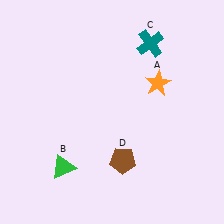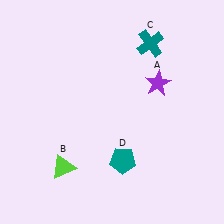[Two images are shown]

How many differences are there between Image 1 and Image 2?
There are 3 differences between the two images.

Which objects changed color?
A changed from orange to purple. B changed from green to lime. D changed from brown to teal.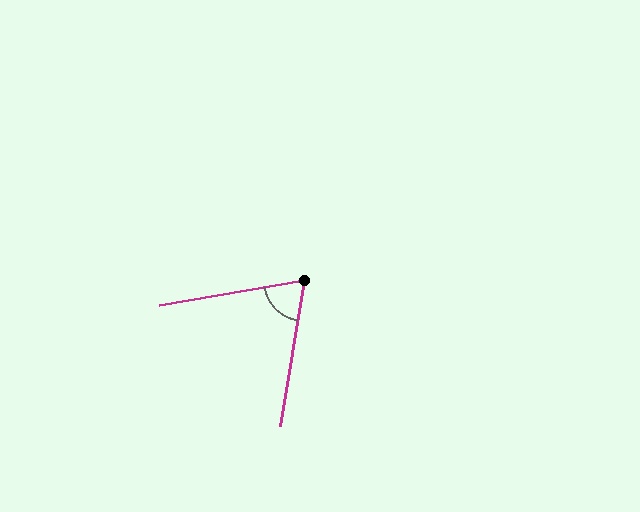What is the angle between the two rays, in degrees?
Approximately 71 degrees.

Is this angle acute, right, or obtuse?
It is acute.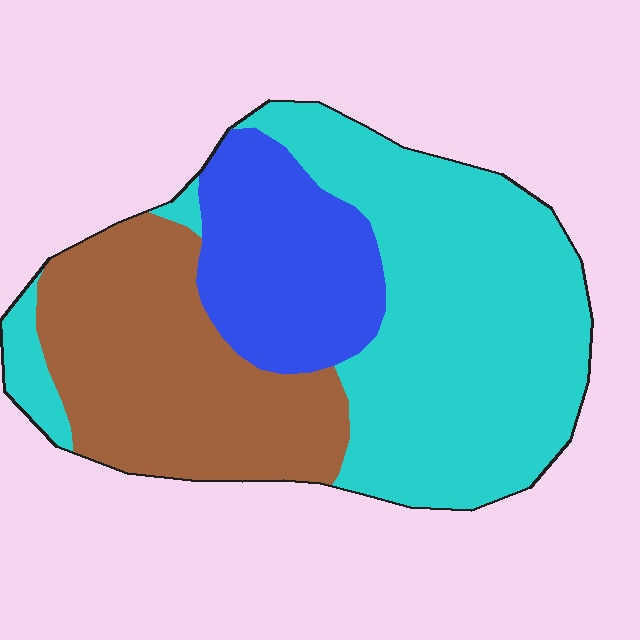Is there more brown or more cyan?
Cyan.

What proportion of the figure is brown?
Brown covers 31% of the figure.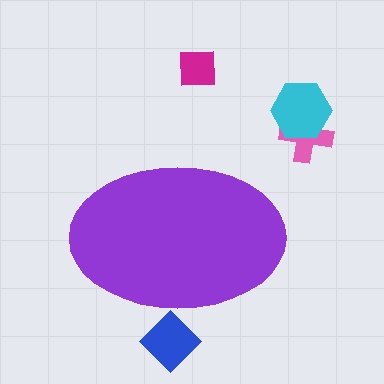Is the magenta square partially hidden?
No, the magenta square is fully visible.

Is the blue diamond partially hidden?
Yes, the blue diamond is partially hidden behind the purple ellipse.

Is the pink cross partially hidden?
No, the pink cross is fully visible.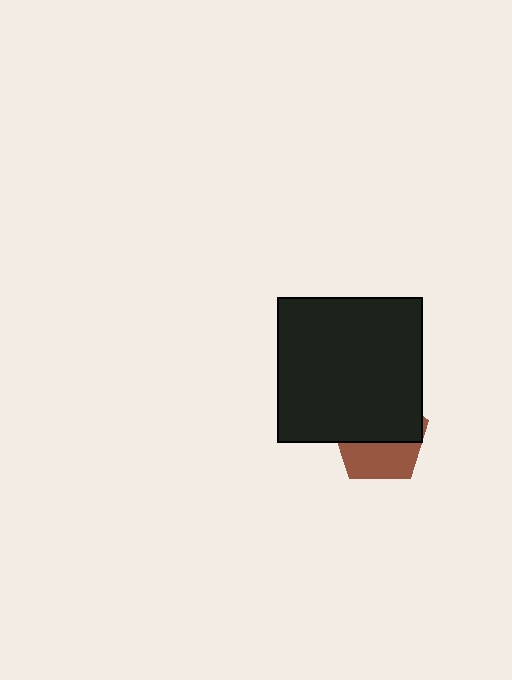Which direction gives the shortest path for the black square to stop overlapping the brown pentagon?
Moving up gives the shortest separation.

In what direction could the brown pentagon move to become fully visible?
The brown pentagon could move down. That would shift it out from behind the black square entirely.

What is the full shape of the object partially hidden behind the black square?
The partially hidden object is a brown pentagon.